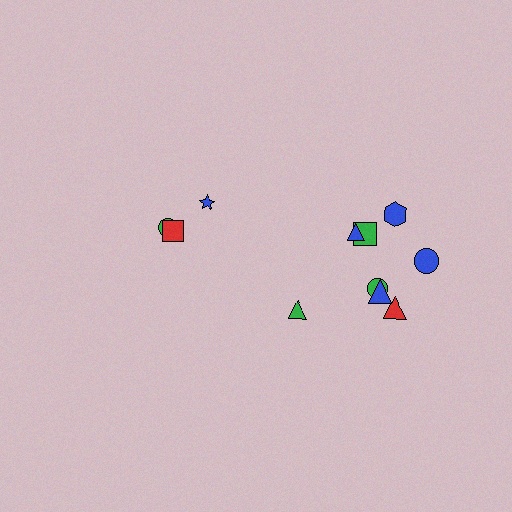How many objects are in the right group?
There are 8 objects.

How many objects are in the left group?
There are 3 objects.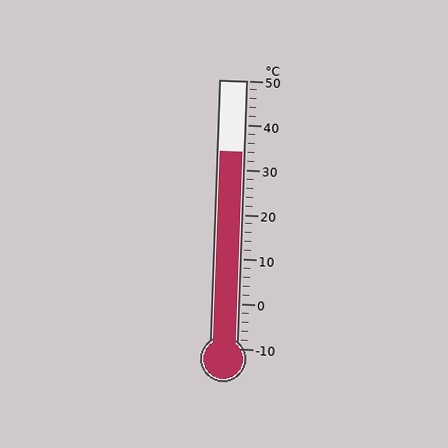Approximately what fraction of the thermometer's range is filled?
The thermometer is filled to approximately 75% of its range.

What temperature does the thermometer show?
The thermometer shows approximately 34°C.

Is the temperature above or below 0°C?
The temperature is above 0°C.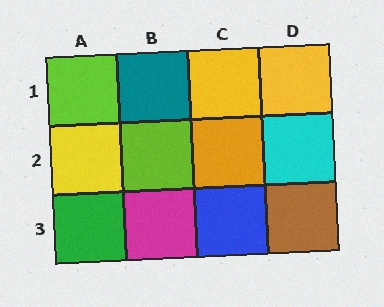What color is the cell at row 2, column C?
Orange.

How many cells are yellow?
3 cells are yellow.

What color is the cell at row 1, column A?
Lime.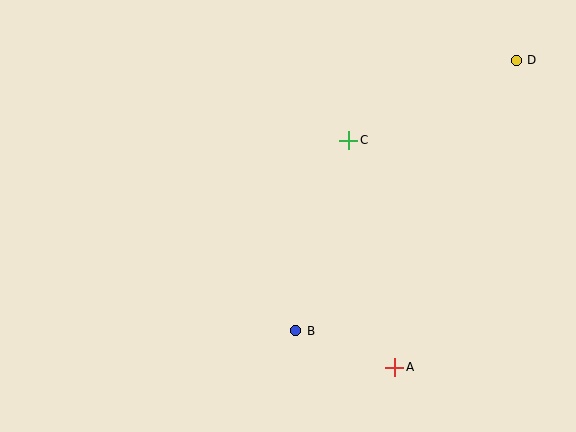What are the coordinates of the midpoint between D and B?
The midpoint between D and B is at (406, 196).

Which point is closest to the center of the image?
Point C at (349, 140) is closest to the center.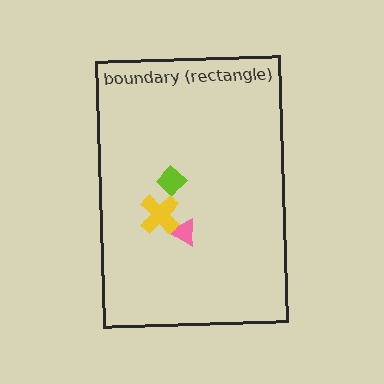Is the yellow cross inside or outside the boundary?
Inside.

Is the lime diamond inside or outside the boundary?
Inside.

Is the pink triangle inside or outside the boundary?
Inside.